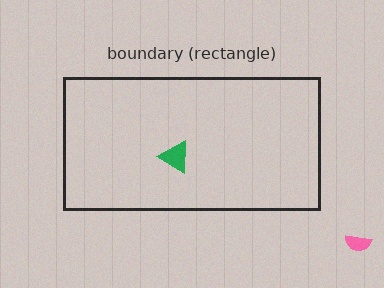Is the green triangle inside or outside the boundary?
Inside.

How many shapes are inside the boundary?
1 inside, 1 outside.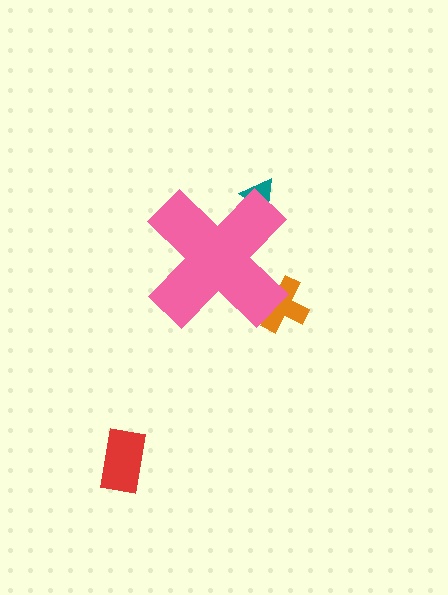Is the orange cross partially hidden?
Yes, the orange cross is partially hidden behind the pink cross.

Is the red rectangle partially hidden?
No, the red rectangle is fully visible.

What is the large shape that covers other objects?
A pink cross.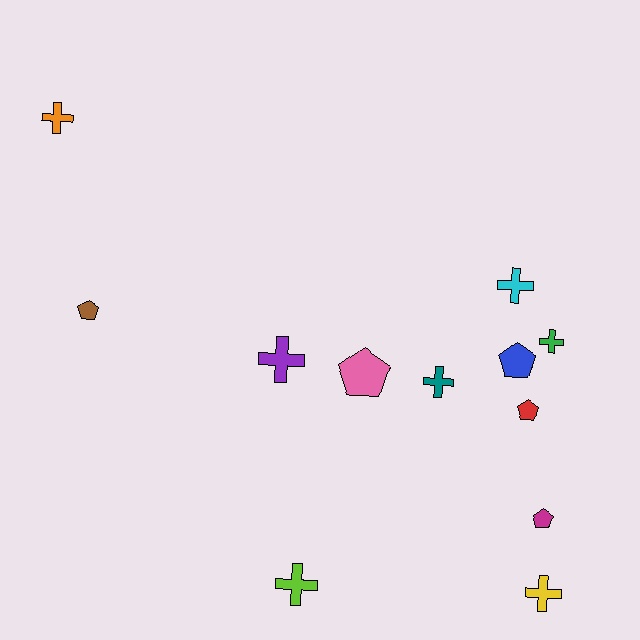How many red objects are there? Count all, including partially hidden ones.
There is 1 red object.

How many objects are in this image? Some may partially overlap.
There are 12 objects.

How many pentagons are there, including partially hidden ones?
There are 5 pentagons.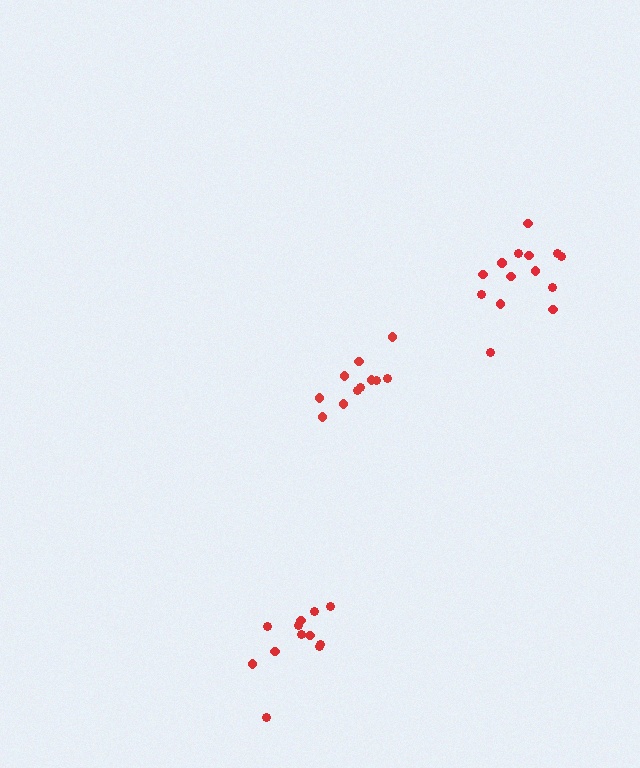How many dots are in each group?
Group 1: 14 dots, Group 2: 11 dots, Group 3: 12 dots (37 total).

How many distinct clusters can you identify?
There are 3 distinct clusters.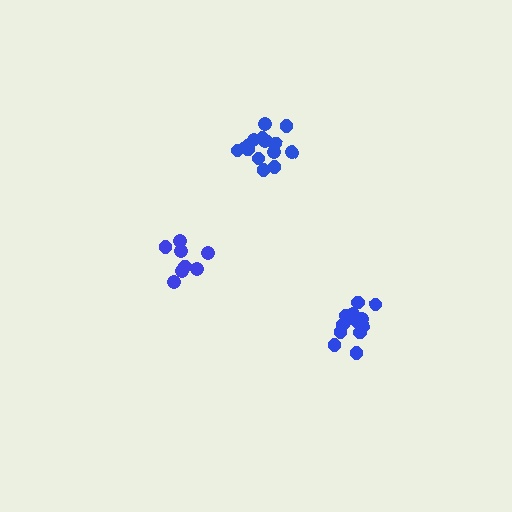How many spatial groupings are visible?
There are 3 spatial groupings.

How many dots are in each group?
Group 1: 14 dots, Group 2: 14 dots, Group 3: 8 dots (36 total).